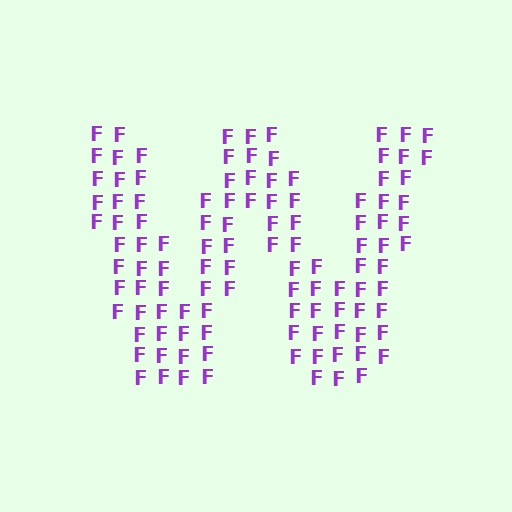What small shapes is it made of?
It is made of small letter F's.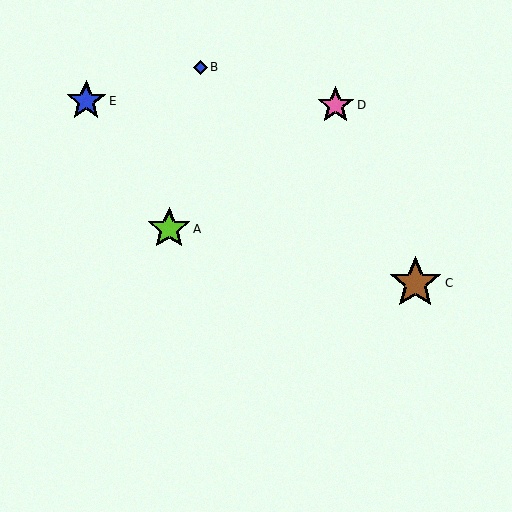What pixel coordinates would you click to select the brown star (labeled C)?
Click at (415, 283) to select the brown star C.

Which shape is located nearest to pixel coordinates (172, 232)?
The lime star (labeled A) at (169, 229) is nearest to that location.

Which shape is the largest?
The brown star (labeled C) is the largest.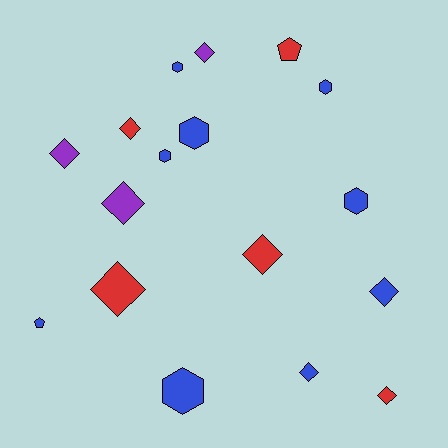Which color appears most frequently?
Blue, with 9 objects.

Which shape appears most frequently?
Diamond, with 9 objects.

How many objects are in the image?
There are 17 objects.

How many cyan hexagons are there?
There are no cyan hexagons.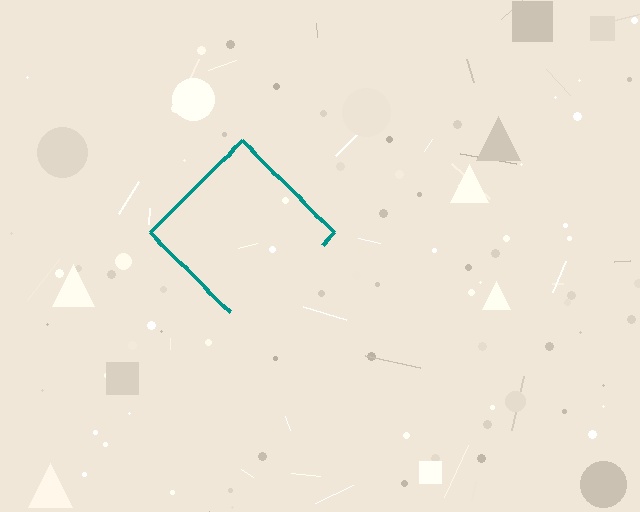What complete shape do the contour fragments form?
The contour fragments form a diamond.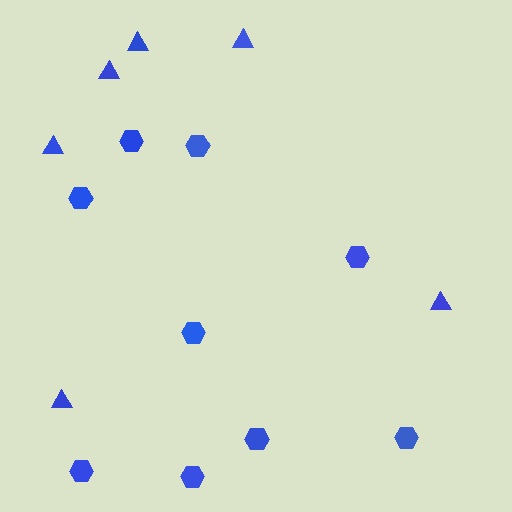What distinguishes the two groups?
There are 2 groups: one group of triangles (6) and one group of hexagons (9).